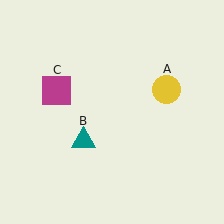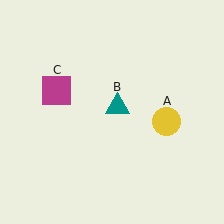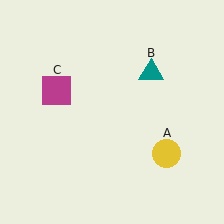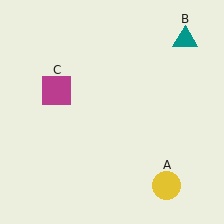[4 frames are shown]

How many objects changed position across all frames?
2 objects changed position: yellow circle (object A), teal triangle (object B).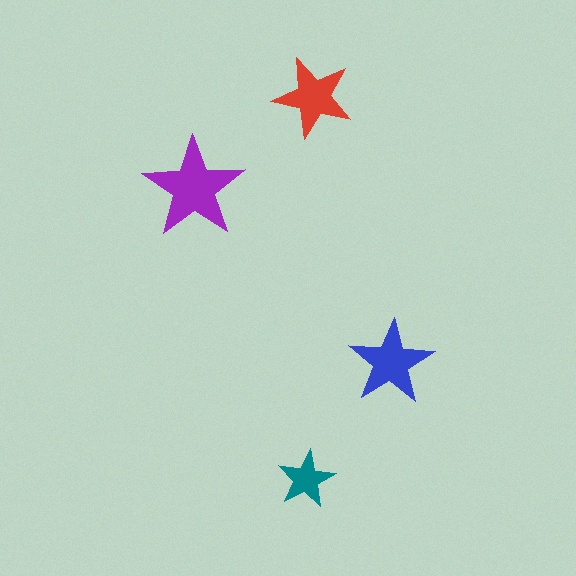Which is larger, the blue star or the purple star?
The purple one.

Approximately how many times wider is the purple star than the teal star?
About 2 times wider.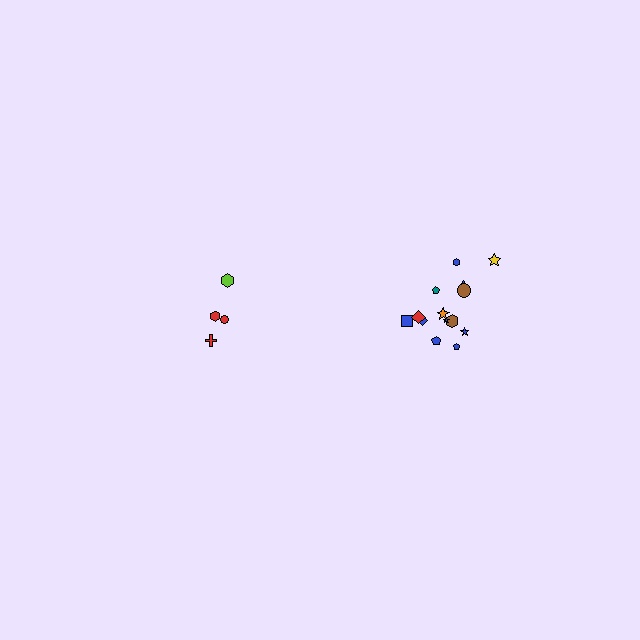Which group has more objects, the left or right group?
The right group.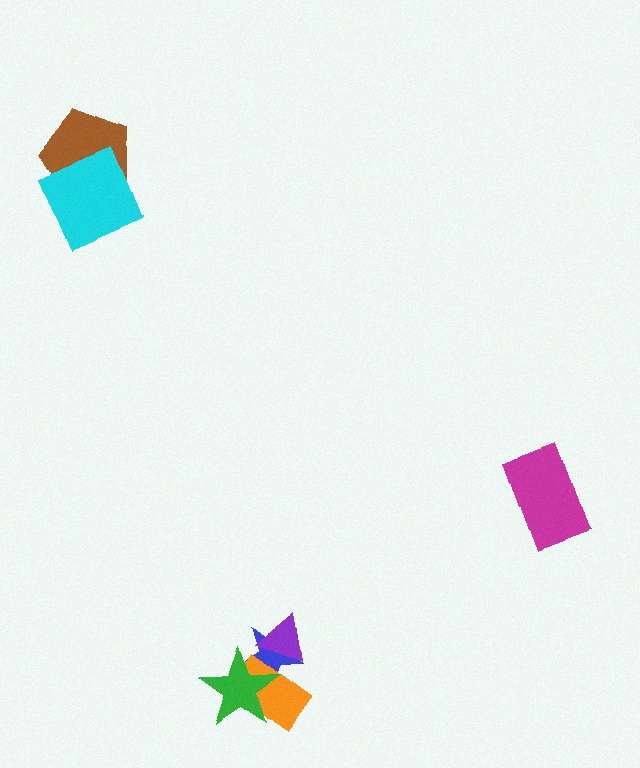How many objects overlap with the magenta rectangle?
0 objects overlap with the magenta rectangle.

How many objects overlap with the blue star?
3 objects overlap with the blue star.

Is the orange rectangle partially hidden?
Yes, it is partially covered by another shape.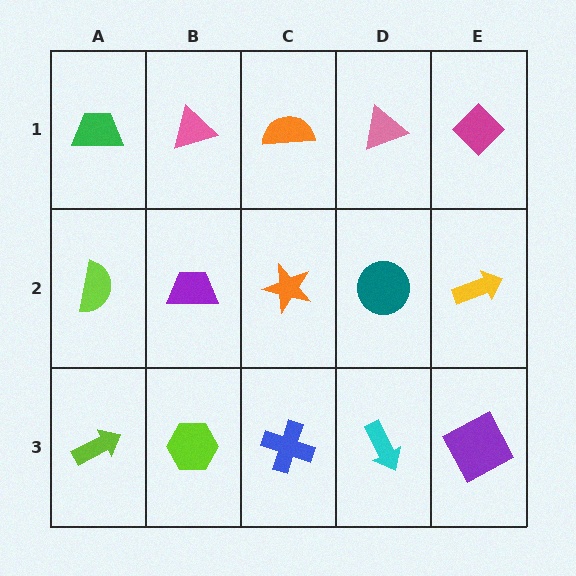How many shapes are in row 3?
5 shapes.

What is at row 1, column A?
A green trapezoid.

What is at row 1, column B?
A pink triangle.